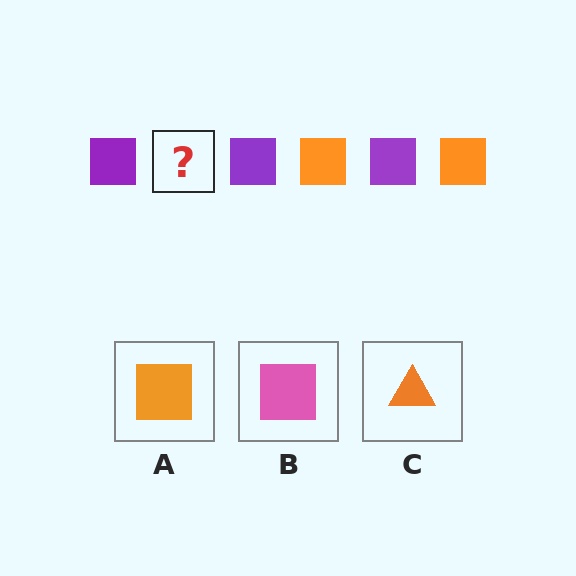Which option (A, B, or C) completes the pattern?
A.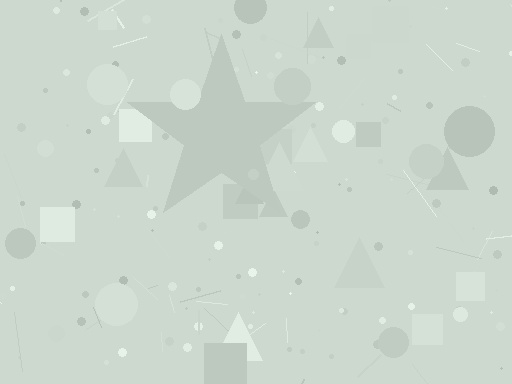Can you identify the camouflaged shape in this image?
The camouflaged shape is a star.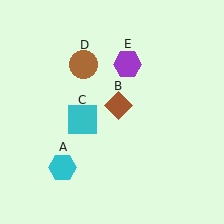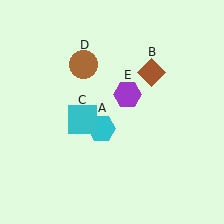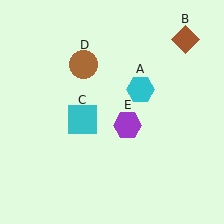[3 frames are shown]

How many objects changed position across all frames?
3 objects changed position: cyan hexagon (object A), brown diamond (object B), purple hexagon (object E).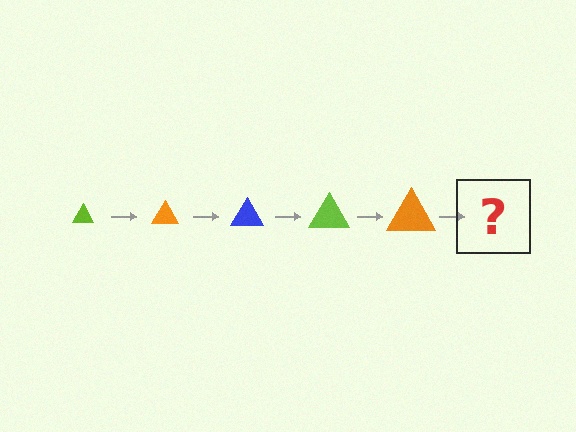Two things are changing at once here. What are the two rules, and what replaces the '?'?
The two rules are that the triangle grows larger each step and the color cycles through lime, orange, and blue. The '?' should be a blue triangle, larger than the previous one.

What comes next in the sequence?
The next element should be a blue triangle, larger than the previous one.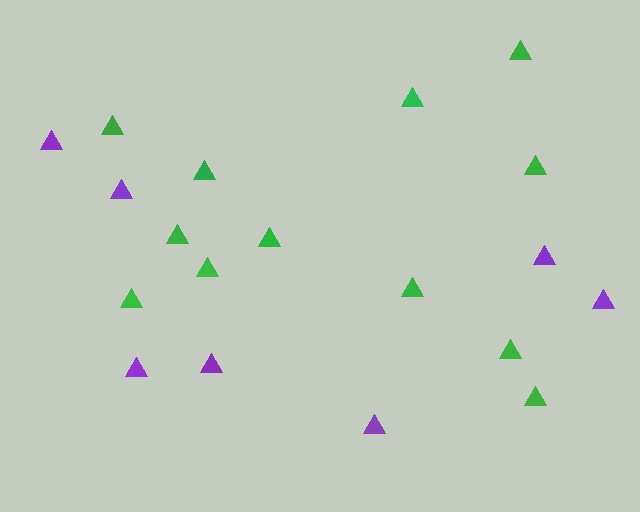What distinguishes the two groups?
There are 2 groups: one group of purple triangles (7) and one group of green triangles (12).